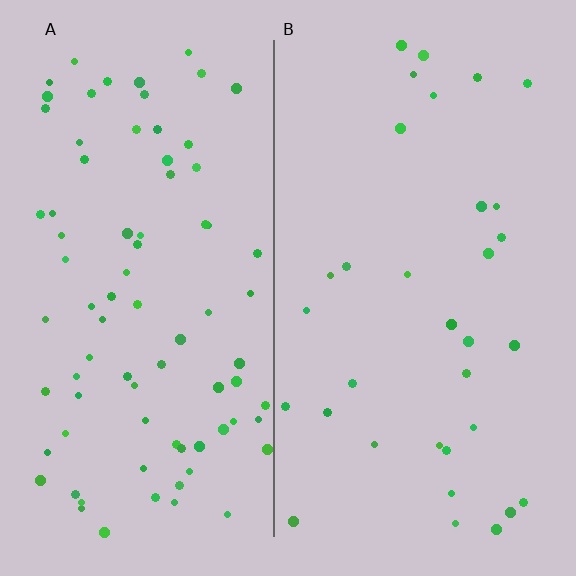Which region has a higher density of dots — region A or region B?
A (the left).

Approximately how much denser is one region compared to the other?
Approximately 2.5× — region A over region B.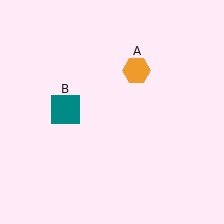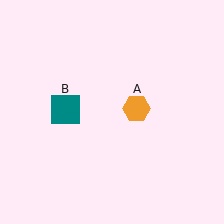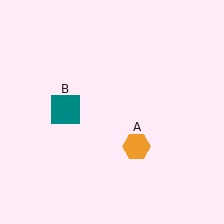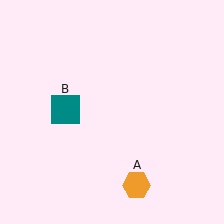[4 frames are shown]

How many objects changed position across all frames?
1 object changed position: orange hexagon (object A).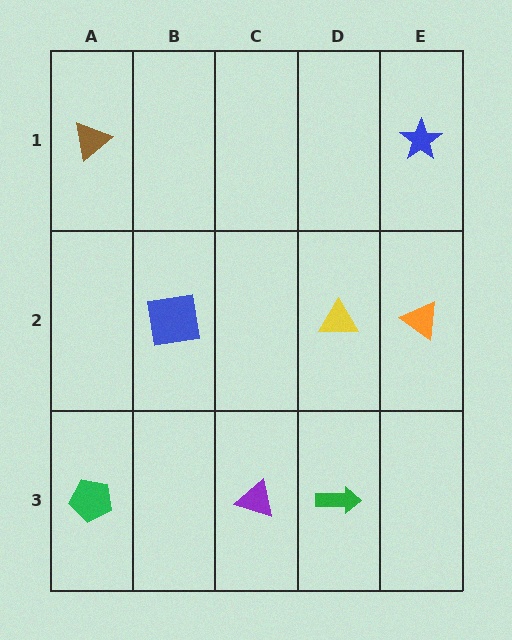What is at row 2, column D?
A yellow triangle.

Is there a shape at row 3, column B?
No, that cell is empty.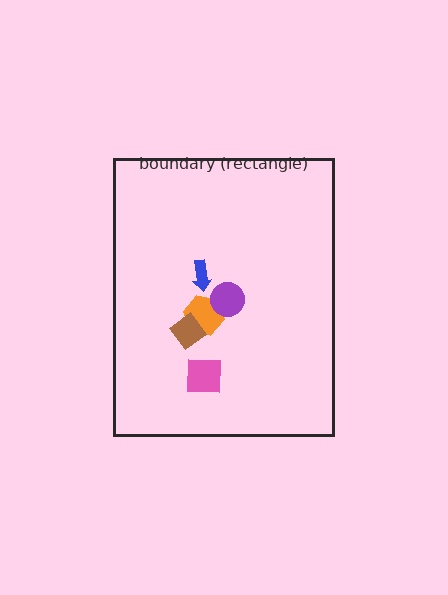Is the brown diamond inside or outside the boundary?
Inside.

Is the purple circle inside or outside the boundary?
Inside.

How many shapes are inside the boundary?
5 inside, 0 outside.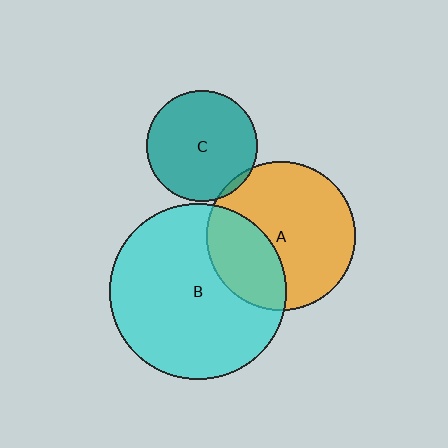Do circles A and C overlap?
Yes.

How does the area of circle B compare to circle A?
Approximately 1.4 times.